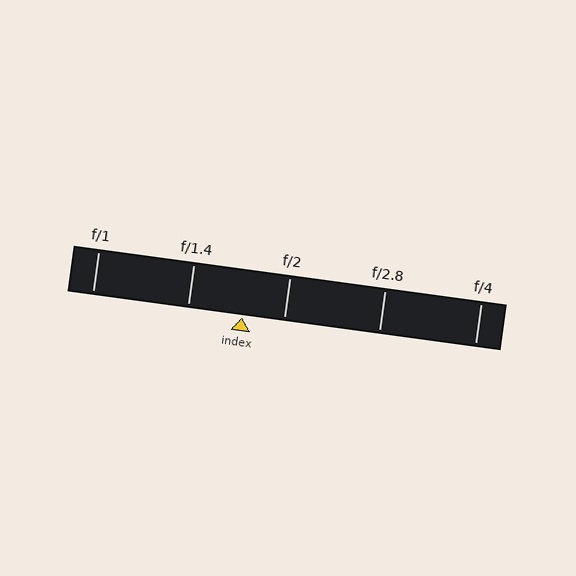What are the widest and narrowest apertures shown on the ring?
The widest aperture shown is f/1 and the narrowest is f/4.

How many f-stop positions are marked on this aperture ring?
There are 5 f-stop positions marked.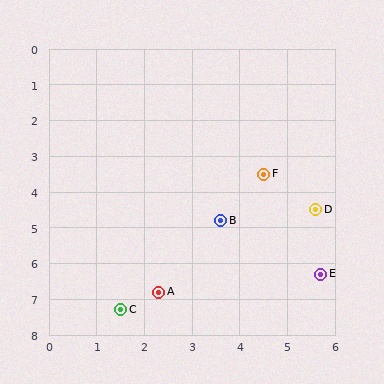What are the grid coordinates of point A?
Point A is at approximately (2.3, 6.8).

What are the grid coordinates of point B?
Point B is at approximately (3.6, 4.8).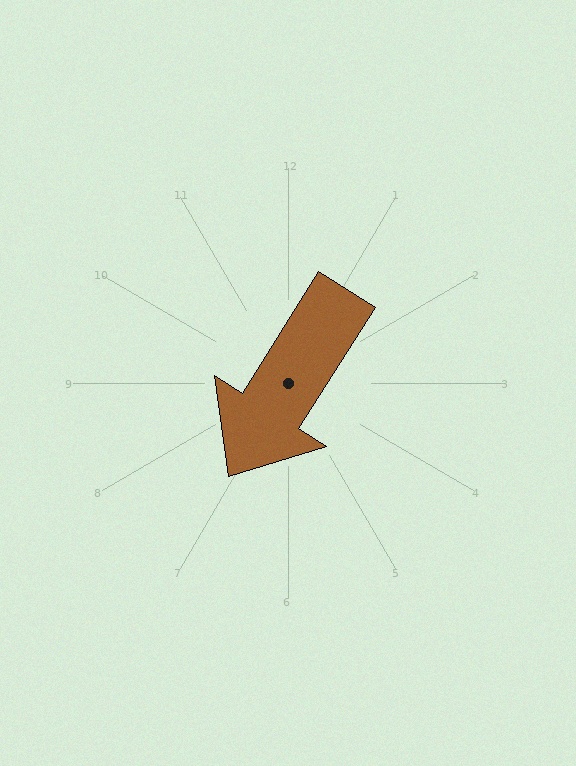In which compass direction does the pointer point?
Southwest.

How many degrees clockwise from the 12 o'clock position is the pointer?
Approximately 212 degrees.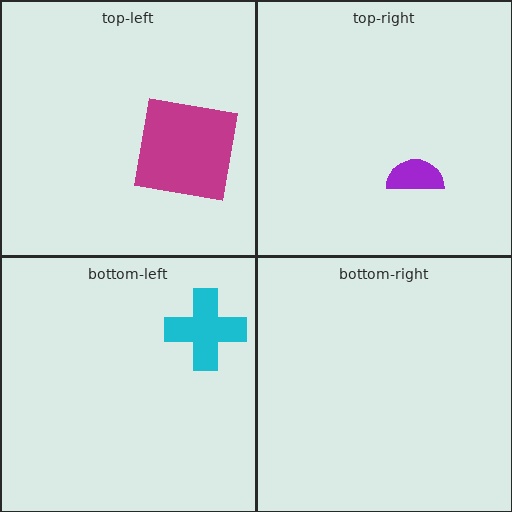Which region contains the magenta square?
The top-left region.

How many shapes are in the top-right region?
1.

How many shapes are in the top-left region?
1.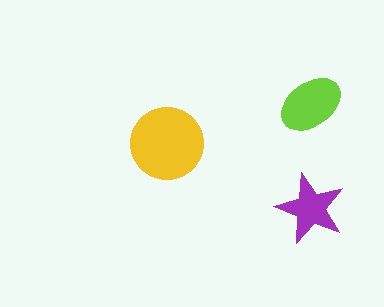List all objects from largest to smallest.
The yellow circle, the lime ellipse, the purple star.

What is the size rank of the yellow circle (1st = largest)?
1st.